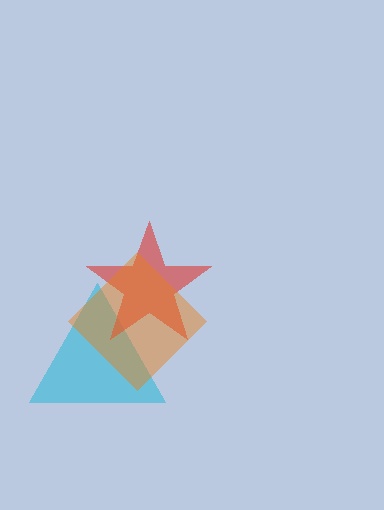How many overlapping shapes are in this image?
There are 3 overlapping shapes in the image.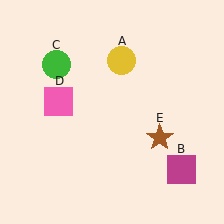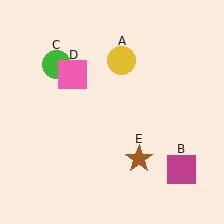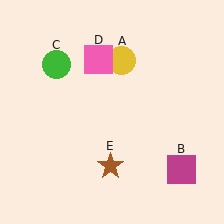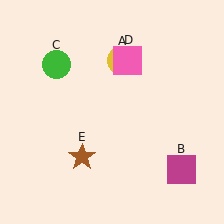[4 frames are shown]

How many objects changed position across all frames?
2 objects changed position: pink square (object D), brown star (object E).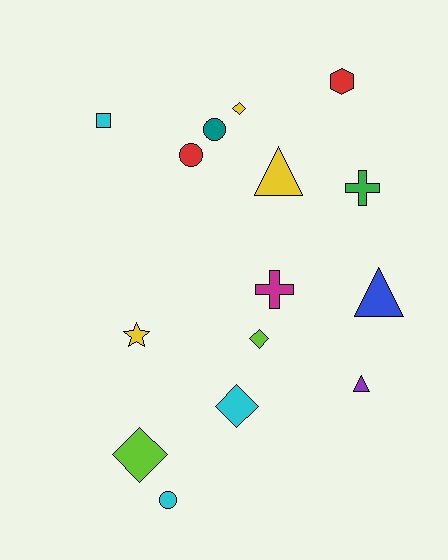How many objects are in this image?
There are 15 objects.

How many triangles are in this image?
There are 3 triangles.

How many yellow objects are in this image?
There are 3 yellow objects.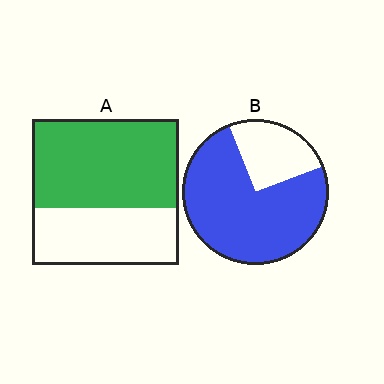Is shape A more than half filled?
Yes.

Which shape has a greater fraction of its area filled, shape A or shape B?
Shape B.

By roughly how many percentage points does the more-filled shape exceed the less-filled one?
By roughly 15 percentage points (B over A).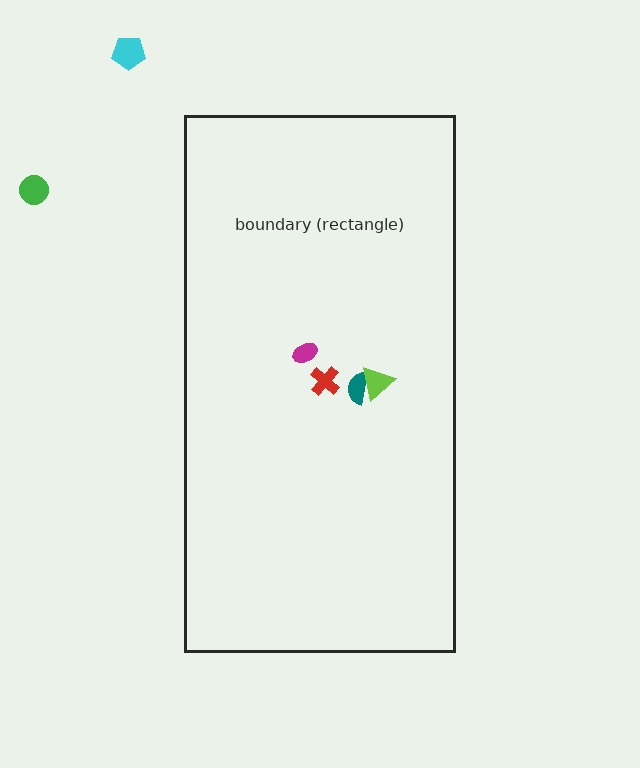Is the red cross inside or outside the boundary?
Inside.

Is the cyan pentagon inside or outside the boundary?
Outside.